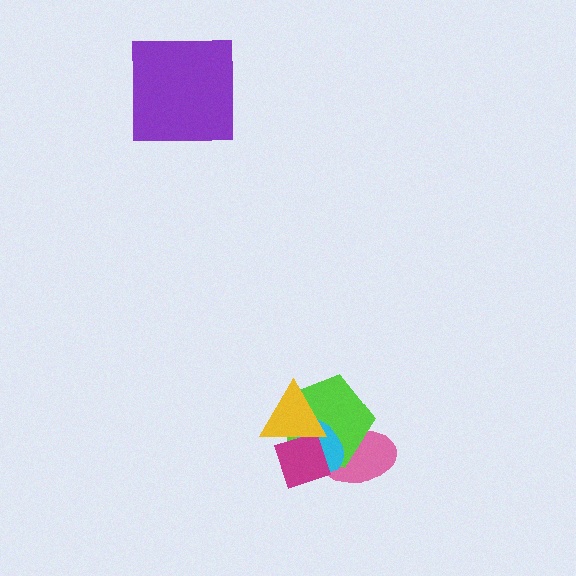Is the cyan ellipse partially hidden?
Yes, it is partially covered by another shape.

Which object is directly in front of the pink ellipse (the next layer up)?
The lime pentagon is directly in front of the pink ellipse.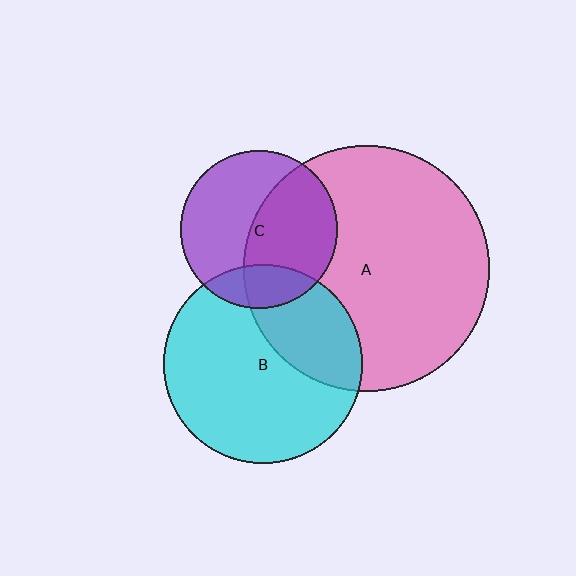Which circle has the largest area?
Circle A (pink).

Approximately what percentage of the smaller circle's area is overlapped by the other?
Approximately 50%.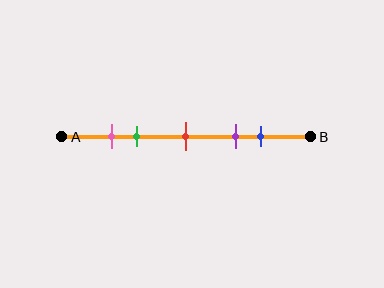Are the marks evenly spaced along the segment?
No, the marks are not evenly spaced.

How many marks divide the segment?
There are 5 marks dividing the segment.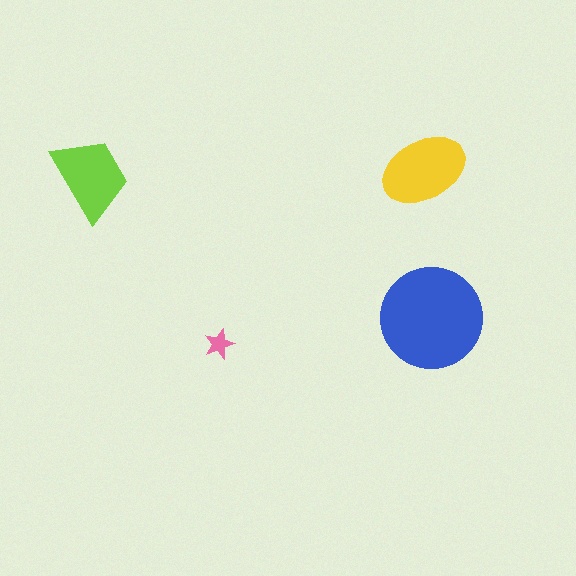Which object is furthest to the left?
The lime trapezoid is leftmost.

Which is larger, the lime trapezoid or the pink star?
The lime trapezoid.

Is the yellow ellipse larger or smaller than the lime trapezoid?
Larger.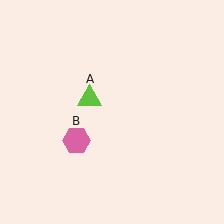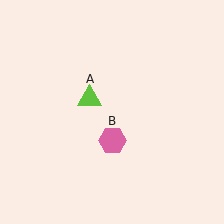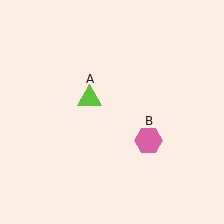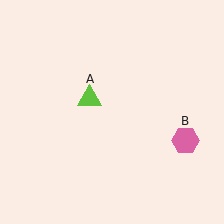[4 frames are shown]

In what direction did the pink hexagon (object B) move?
The pink hexagon (object B) moved right.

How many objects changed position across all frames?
1 object changed position: pink hexagon (object B).